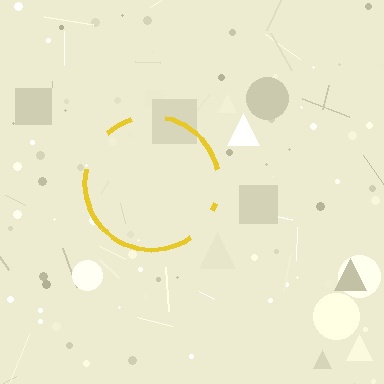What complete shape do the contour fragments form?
The contour fragments form a circle.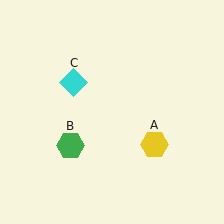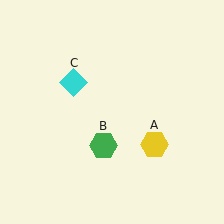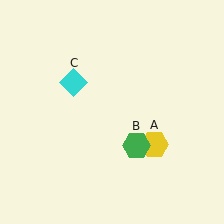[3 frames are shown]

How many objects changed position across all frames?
1 object changed position: green hexagon (object B).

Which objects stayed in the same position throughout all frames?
Yellow hexagon (object A) and cyan diamond (object C) remained stationary.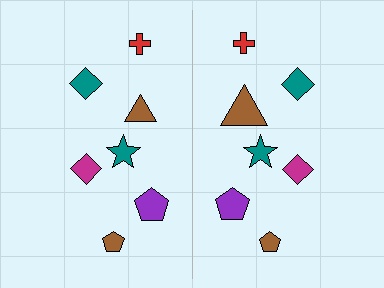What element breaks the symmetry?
The brown triangle on the right side has a different size than its mirror counterpart.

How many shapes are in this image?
There are 14 shapes in this image.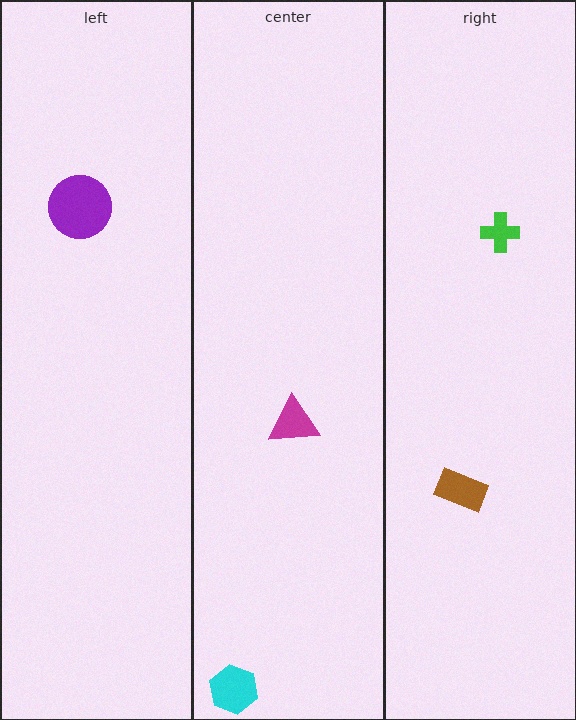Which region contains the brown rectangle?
The right region.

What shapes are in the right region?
The brown rectangle, the green cross.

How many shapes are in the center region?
2.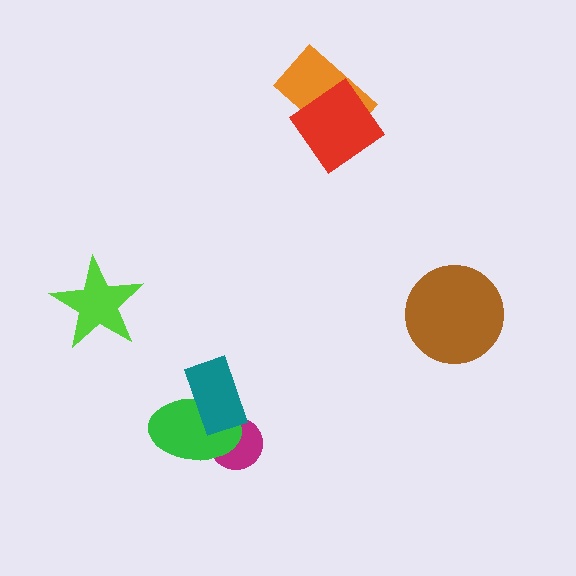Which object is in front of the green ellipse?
The teal rectangle is in front of the green ellipse.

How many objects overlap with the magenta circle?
2 objects overlap with the magenta circle.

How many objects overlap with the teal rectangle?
2 objects overlap with the teal rectangle.